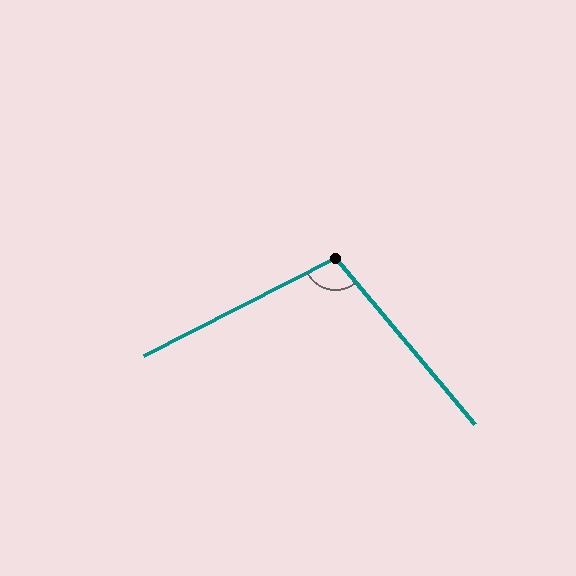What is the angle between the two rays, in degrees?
Approximately 103 degrees.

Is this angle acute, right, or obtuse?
It is obtuse.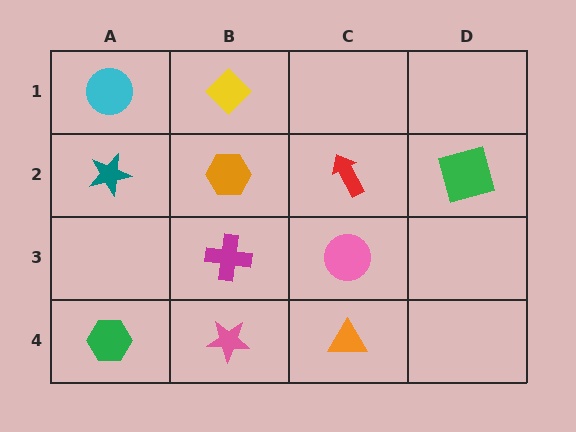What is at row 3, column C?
A pink circle.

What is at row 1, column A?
A cyan circle.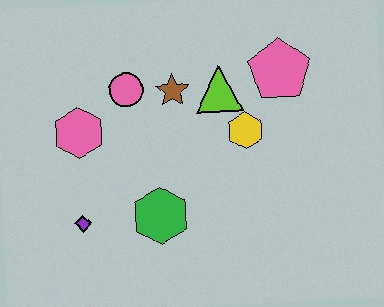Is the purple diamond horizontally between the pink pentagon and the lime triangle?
No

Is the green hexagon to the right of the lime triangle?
No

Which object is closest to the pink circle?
The brown star is closest to the pink circle.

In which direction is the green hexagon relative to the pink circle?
The green hexagon is below the pink circle.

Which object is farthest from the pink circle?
The pink pentagon is farthest from the pink circle.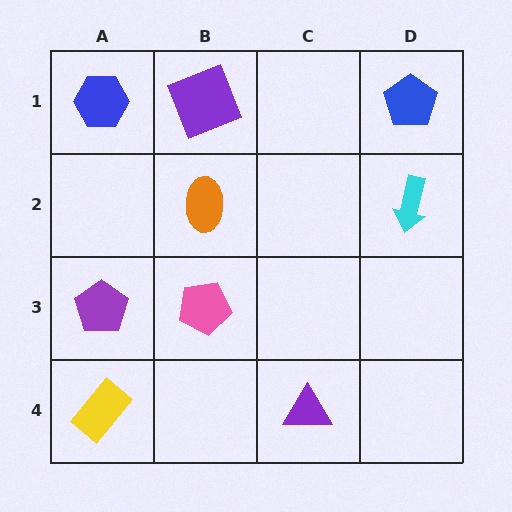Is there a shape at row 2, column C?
No, that cell is empty.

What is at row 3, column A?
A purple pentagon.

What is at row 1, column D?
A blue pentagon.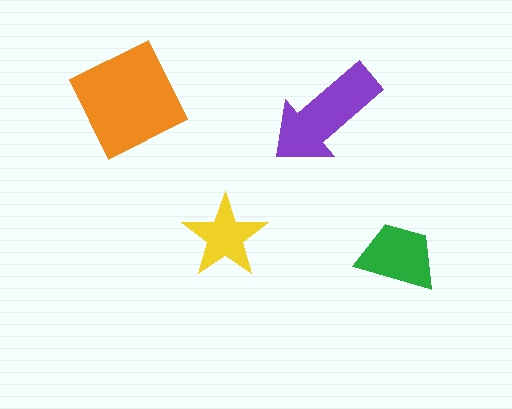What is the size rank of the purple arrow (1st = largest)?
2nd.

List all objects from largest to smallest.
The orange diamond, the purple arrow, the green trapezoid, the yellow star.